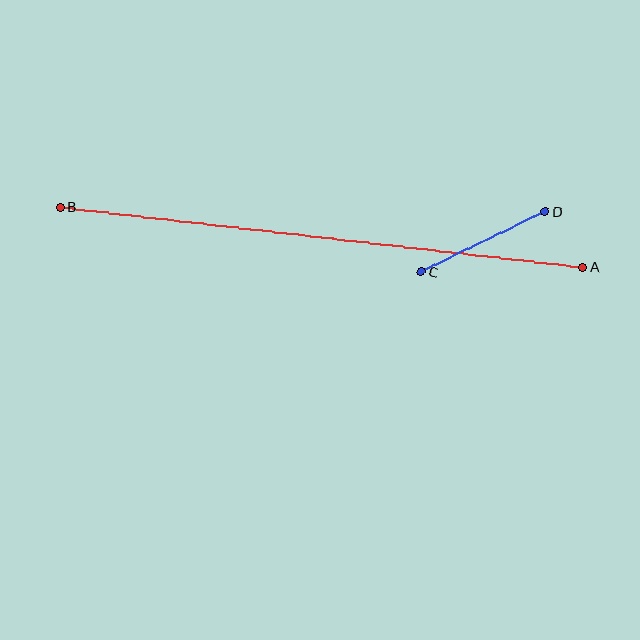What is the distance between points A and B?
The distance is approximately 526 pixels.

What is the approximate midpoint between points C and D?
The midpoint is at approximately (483, 242) pixels.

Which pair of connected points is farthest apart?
Points A and B are farthest apart.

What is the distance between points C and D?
The distance is approximately 137 pixels.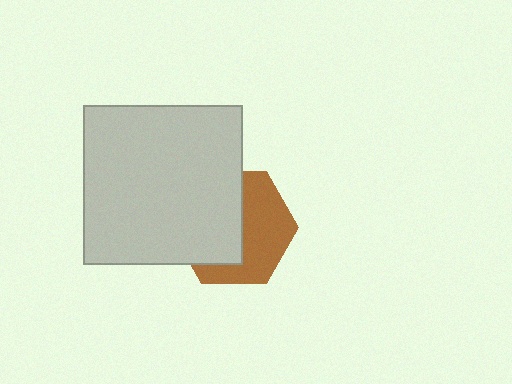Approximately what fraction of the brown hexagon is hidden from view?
Roughly 52% of the brown hexagon is hidden behind the light gray square.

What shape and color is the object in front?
The object in front is a light gray square.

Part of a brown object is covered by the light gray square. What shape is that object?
It is a hexagon.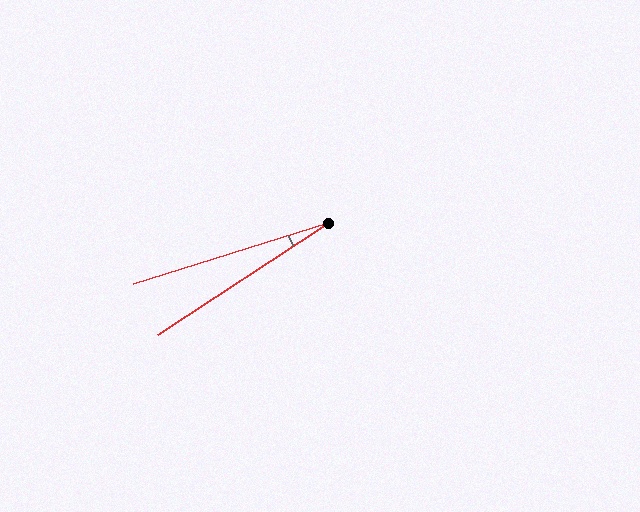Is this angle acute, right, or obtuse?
It is acute.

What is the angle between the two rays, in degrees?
Approximately 16 degrees.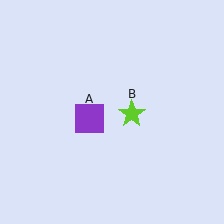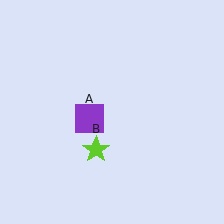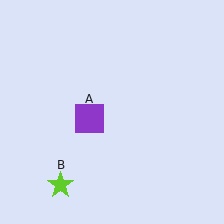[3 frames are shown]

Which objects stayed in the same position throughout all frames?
Purple square (object A) remained stationary.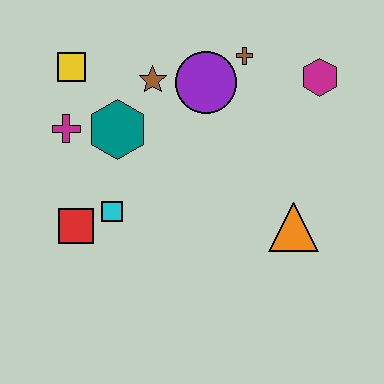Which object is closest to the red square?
The cyan square is closest to the red square.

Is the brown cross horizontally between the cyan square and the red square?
No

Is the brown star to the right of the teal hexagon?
Yes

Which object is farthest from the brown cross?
The red square is farthest from the brown cross.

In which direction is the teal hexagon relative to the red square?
The teal hexagon is above the red square.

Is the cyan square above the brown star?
No